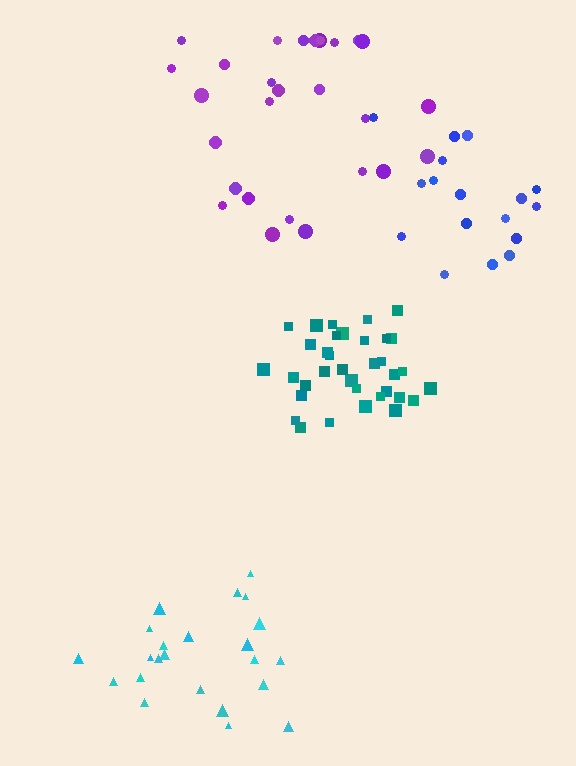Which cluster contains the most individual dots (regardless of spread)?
Teal (35).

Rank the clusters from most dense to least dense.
teal, cyan, purple, blue.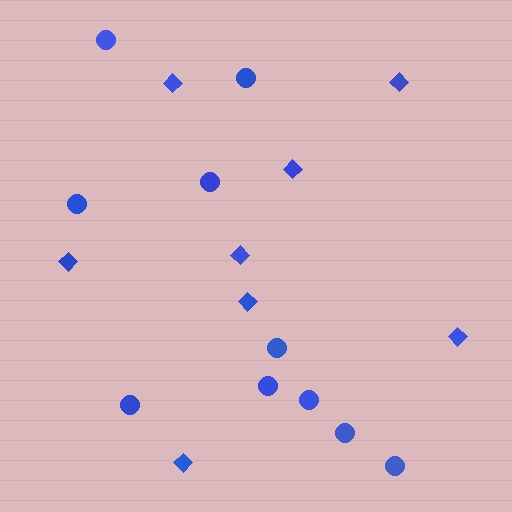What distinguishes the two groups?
There are 2 groups: one group of diamonds (8) and one group of circles (10).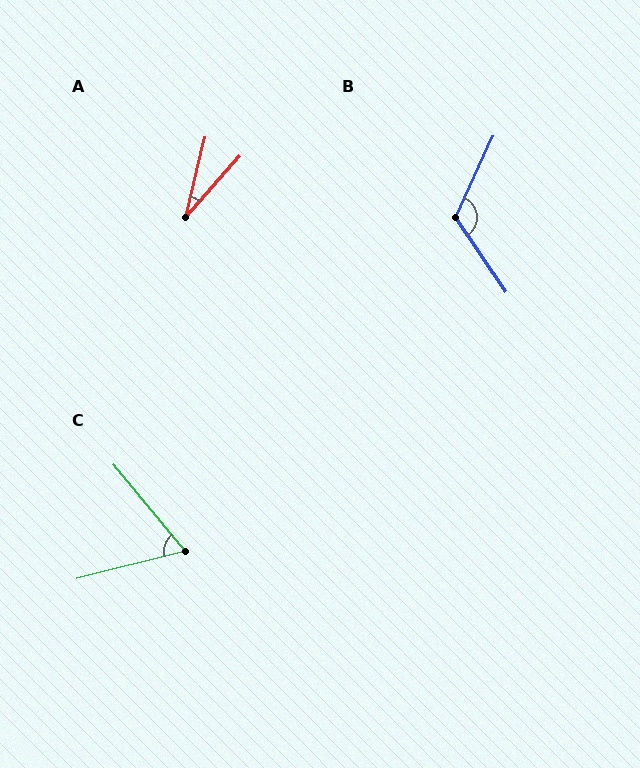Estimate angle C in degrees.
Approximately 65 degrees.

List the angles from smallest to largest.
A (28°), C (65°), B (121°).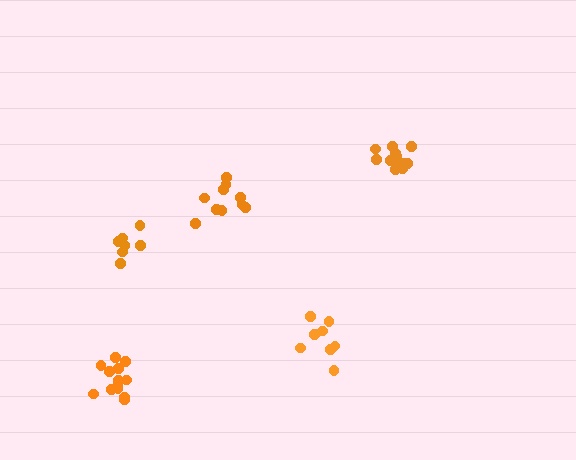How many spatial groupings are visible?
There are 5 spatial groupings.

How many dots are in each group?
Group 1: 7 dots, Group 2: 13 dots, Group 3: 13 dots, Group 4: 10 dots, Group 5: 8 dots (51 total).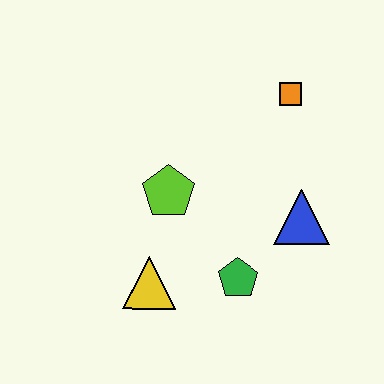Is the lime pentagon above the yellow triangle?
Yes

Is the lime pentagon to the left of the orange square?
Yes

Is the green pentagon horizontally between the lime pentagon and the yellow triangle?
No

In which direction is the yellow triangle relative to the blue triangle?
The yellow triangle is to the left of the blue triangle.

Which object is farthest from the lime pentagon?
The orange square is farthest from the lime pentagon.